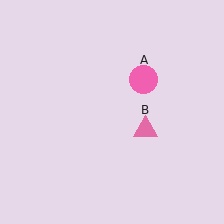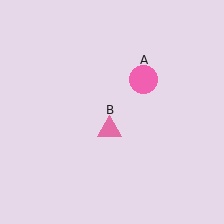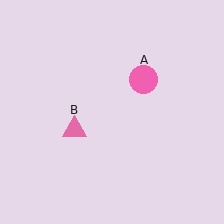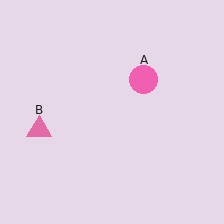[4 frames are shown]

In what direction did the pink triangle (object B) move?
The pink triangle (object B) moved left.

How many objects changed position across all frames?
1 object changed position: pink triangle (object B).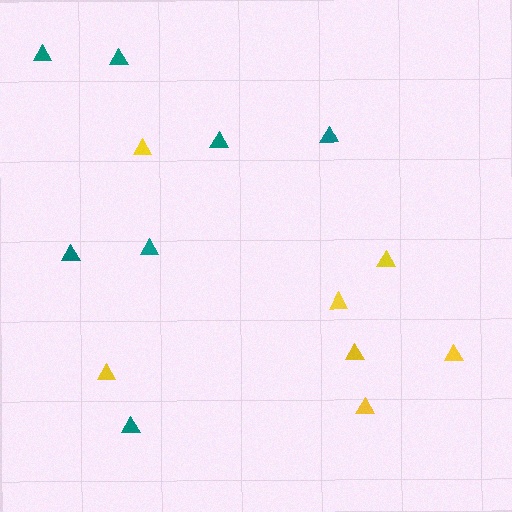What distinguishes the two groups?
There are 2 groups: one group of teal triangles (7) and one group of yellow triangles (7).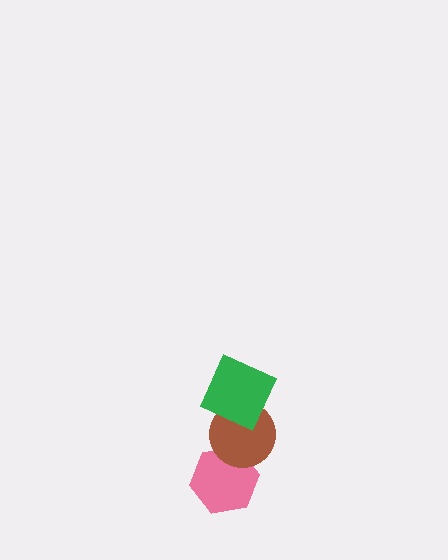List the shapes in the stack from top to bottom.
From top to bottom: the green square, the brown circle, the pink hexagon.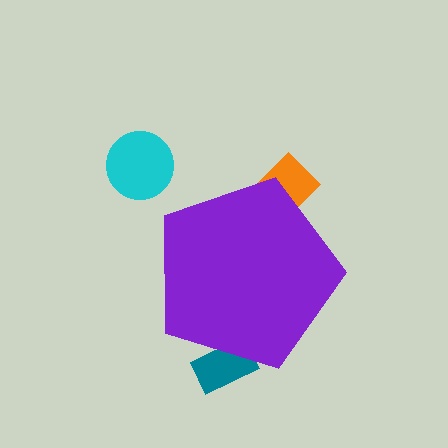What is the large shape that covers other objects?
A purple pentagon.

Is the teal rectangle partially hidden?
Yes, the teal rectangle is partially hidden behind the purple pentagon.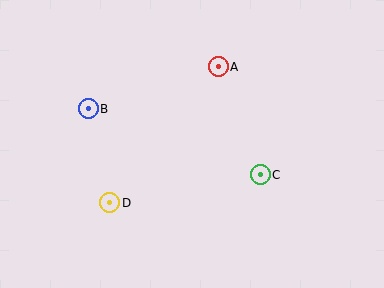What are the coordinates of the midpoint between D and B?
The midpoint between D and B is at (99, 156).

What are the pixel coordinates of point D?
Point D is at (110, 203).